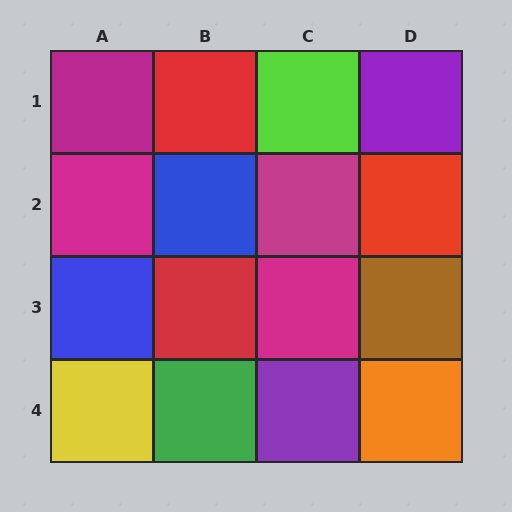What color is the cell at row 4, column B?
Green.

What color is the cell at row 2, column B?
Blue.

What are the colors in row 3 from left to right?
Blue, red, magenta, brown.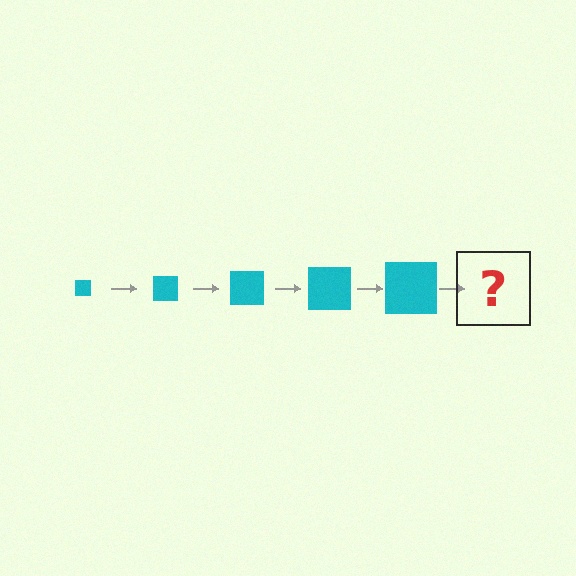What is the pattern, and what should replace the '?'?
The pattern is that the square gets progressively larger each step. The '?' should be a cyan square, larger than the previous one.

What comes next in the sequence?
The next element should be a cyan square, larger than the previous one.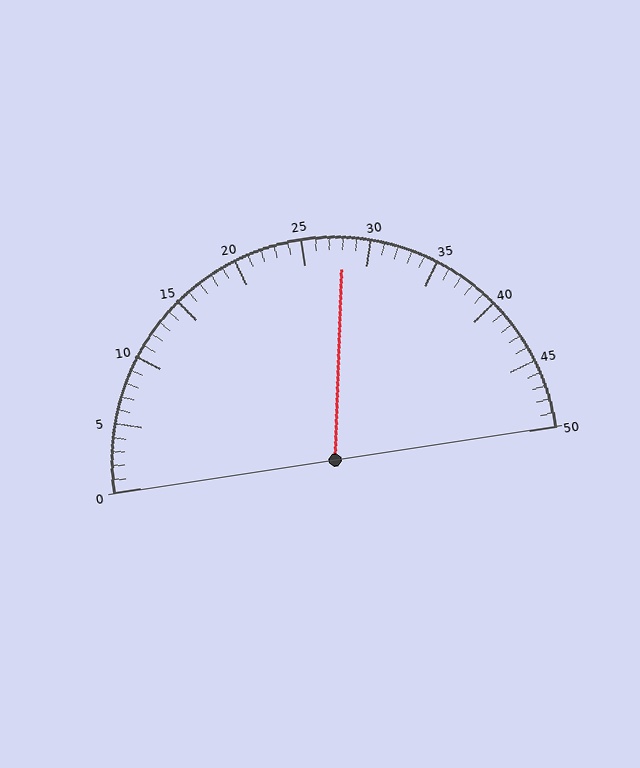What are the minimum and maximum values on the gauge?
The gauge ranges from 0 to 50.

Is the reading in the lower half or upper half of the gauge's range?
The reading is in the upper half of the range (0 to 50).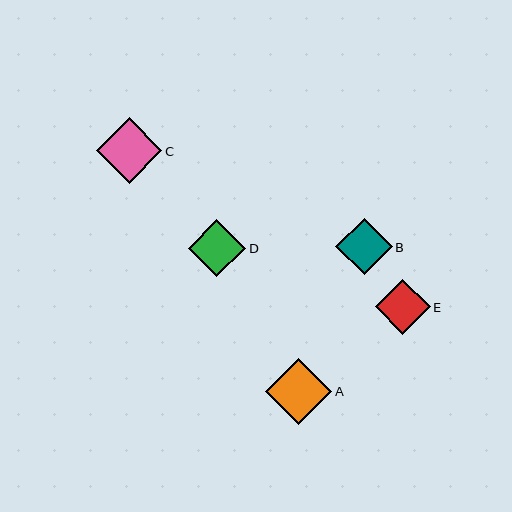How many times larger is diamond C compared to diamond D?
Diamond C is approximately 1.1 times the size of diamond D.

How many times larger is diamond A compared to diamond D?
Diamond A is approximately 1.2 times the size of diamond D.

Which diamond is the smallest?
Diamond E is the smallest with a size of approximately 55 pixels.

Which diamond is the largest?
Diamond A is the largest with a size of approximately 66 pixels.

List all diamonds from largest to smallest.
From largest to smallest: A, C, D, B, E.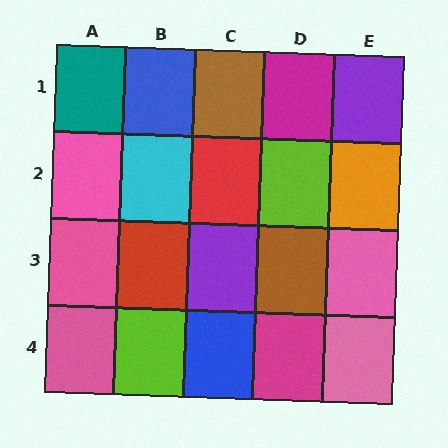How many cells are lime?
2 cells are lime.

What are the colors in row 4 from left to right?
Pink, lime, blue, magenta, pink.